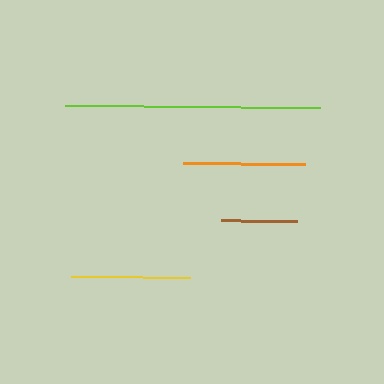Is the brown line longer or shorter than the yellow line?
The yellow line is longer than the brown line.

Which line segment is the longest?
The lime line is the longest at approximately 255 pixels.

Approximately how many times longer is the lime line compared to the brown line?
The lime line is approximately 3.3 times the length of the brown line.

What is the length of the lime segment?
The lime segment is approximately 255 pixels long.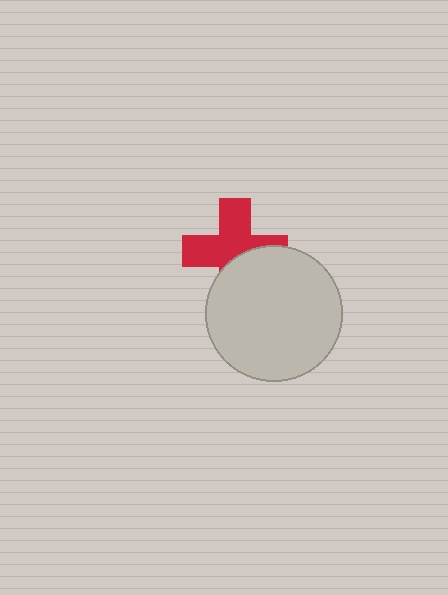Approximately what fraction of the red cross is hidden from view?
Roughly 39% of the red cross is hidden behind the light gray circle.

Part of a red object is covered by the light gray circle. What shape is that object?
It is a cross.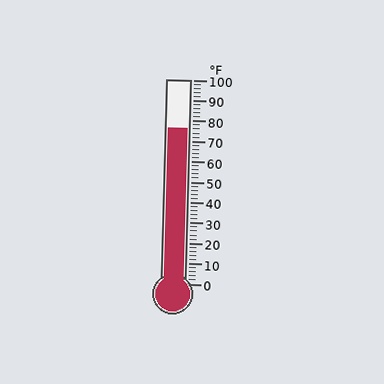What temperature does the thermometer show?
The thermometer shows approximately 76°F.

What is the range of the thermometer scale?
The thermometer scale ranges from 0°F to 100°F.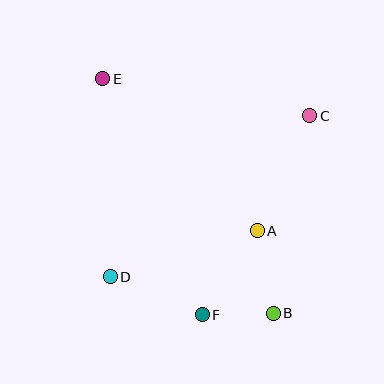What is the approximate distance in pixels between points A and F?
The distance between A and F is approximately 100 pixels.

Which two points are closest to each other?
Points B and F are closest to each other.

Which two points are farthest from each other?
Points B and E are farthest from each other.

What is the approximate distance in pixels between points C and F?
The distance between C and F is approximately 226 pixels.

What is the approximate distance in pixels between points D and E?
The distance between D and E is approximately 198 pixels.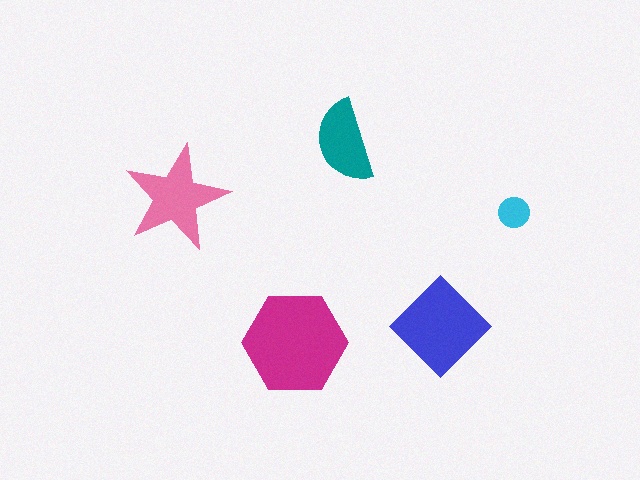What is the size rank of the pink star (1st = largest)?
3rd.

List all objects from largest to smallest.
The magenta hexagon, the blue diamond, the pink star, the teal semicircle, the cyan circle.